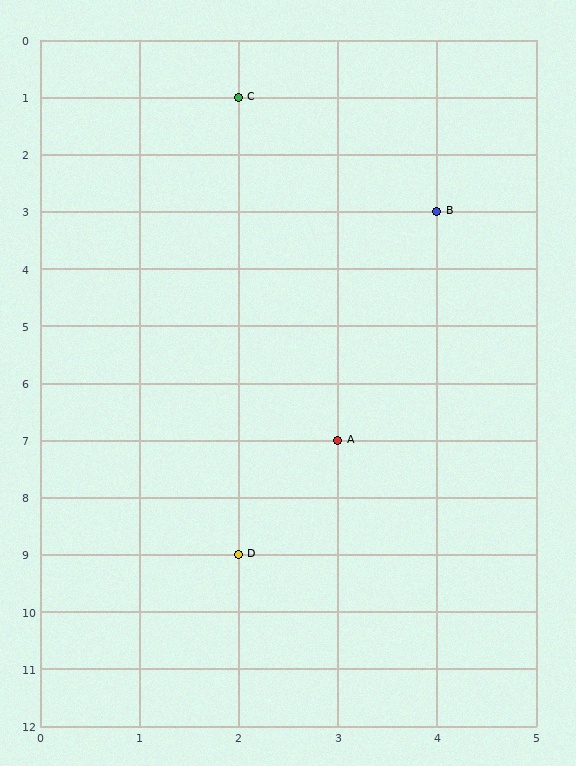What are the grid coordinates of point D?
Point D is at grid coordinates (2, 9).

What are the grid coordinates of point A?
Point A is at grid coordinates (3, 7).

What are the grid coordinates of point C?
Point C is at grid coordinates (2, 1).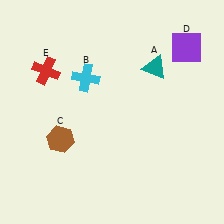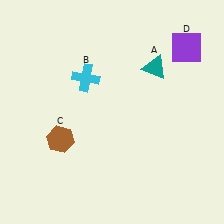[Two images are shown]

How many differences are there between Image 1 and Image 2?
There is 1 difference between the two images.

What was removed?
The red cross (E) was removed in Image 2.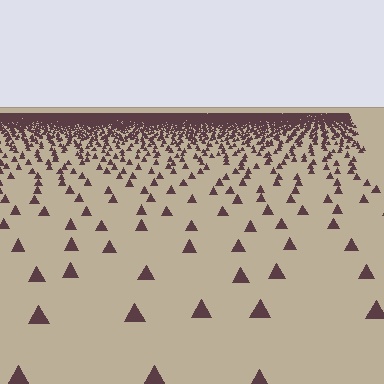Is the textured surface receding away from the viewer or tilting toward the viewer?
The surface is receding away from the viewer. Texture elements get smaller and denser toward the top.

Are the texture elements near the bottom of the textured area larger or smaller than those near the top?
Larger. Near the bottom, elements are closer to the viewer and appear at a bigger on-screen size.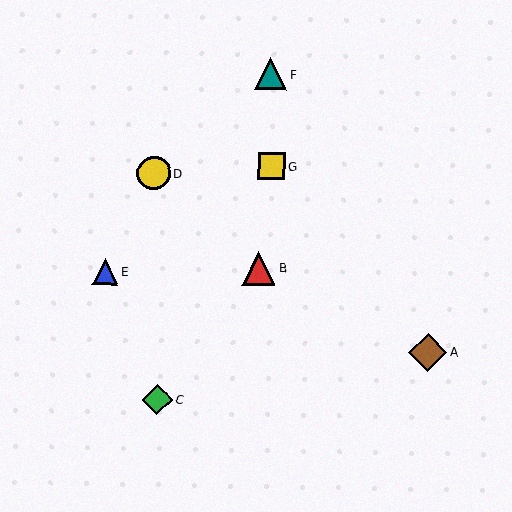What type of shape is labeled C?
Shape C is a green diamond.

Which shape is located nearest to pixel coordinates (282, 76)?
The teal triangle (labeled F) at (271, 74) is nearest to that location.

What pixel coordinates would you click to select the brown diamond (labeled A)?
Click at (428, 352) to select the brown diamond A.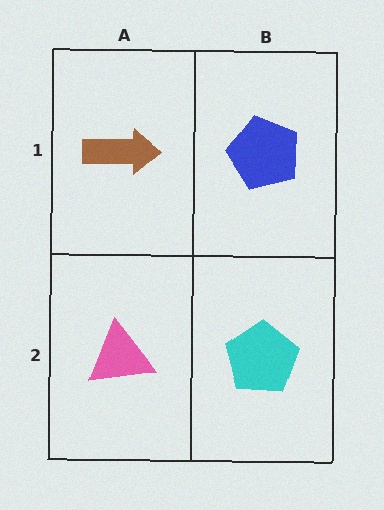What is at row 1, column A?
A brown arrow.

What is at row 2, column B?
A cyan pentagon.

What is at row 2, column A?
A pink triangle.